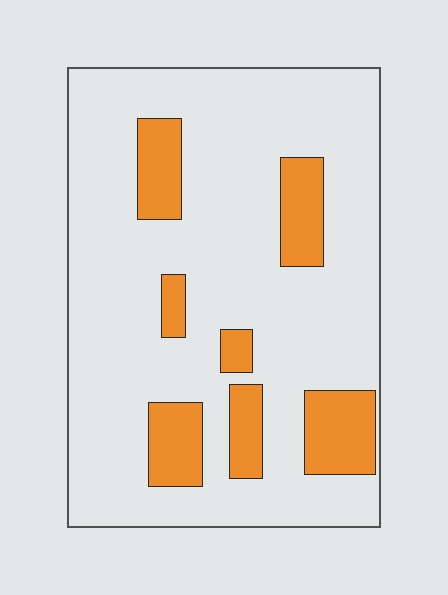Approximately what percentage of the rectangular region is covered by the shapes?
Approximately 20%.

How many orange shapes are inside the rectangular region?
7.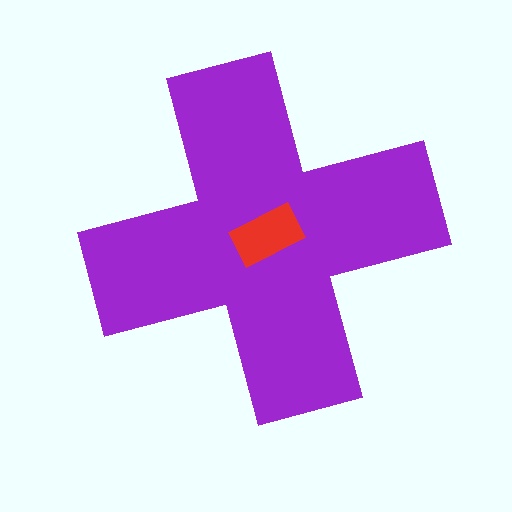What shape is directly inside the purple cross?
The red rectangle.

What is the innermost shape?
The red rectangle.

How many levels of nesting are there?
2.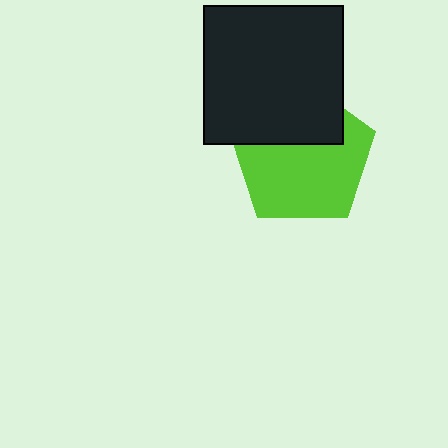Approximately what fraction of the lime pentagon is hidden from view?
Roughly 36% of the lime pentagon is hidden behind the black square.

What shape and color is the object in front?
The object in front is a black square.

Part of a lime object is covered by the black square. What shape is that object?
It is a pentagon.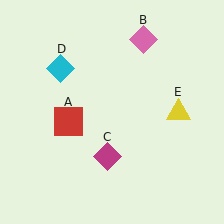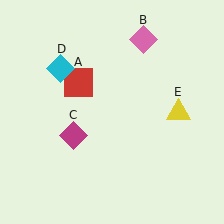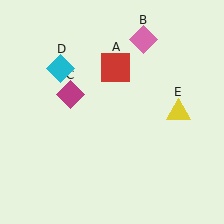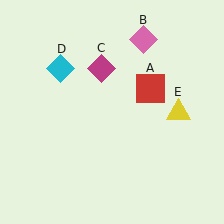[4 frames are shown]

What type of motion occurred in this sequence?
The red square (object A), magenta diamond (object C) rotated clockwise around the center of the scene.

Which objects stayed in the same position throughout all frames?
Pink diamond (object B) and cyan diamond (object D) and yellow triangle (object E) remained stationary.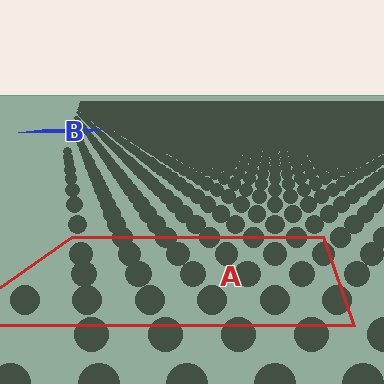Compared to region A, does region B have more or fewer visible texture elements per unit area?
Region B has more texture elements per unit area — they are packed more densely because it is farther away.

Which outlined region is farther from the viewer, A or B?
Region B is farther from the viewer — the texture elements inside it appear smaller and more densely packed.